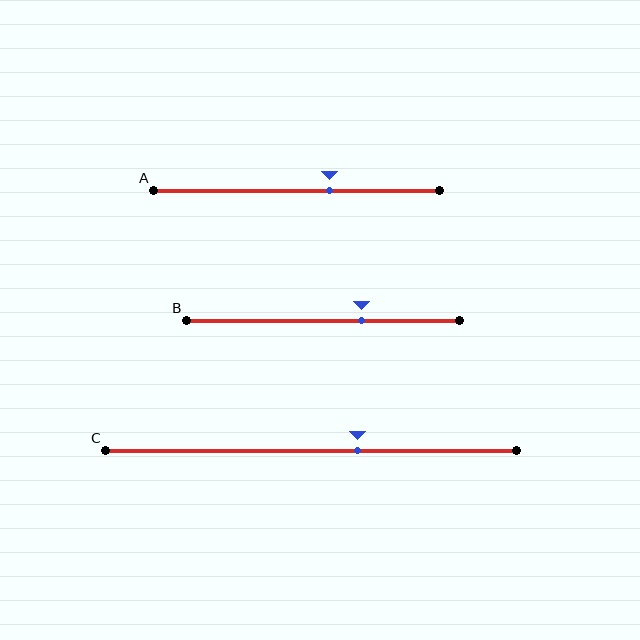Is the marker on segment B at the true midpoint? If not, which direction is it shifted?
No, the marker on segment B is shifted to the right by about 14% of the segment length.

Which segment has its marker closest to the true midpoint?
Segment A has its marker closest to the true midpoint.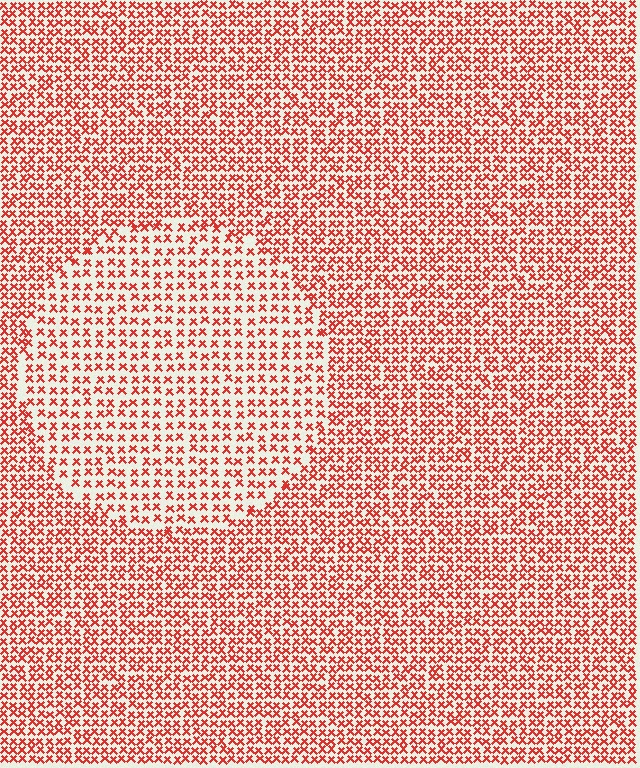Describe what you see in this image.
The image contains small red elements arranged at two different densities. A circle-shaped region is visible where the elements are less densely packed than the surrounding area.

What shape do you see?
I see a circle.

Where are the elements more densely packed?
The elements are more densely packed outside the circle boundary.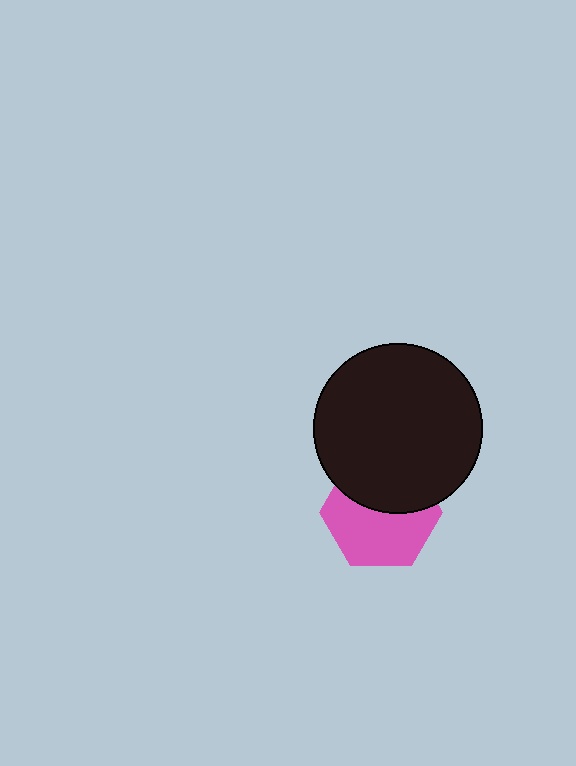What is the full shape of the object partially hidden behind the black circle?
The partially hidden object is a pink hexagon.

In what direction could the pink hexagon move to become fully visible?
The pink hexagon could move down. That would shift it out from behind the black circle entirely.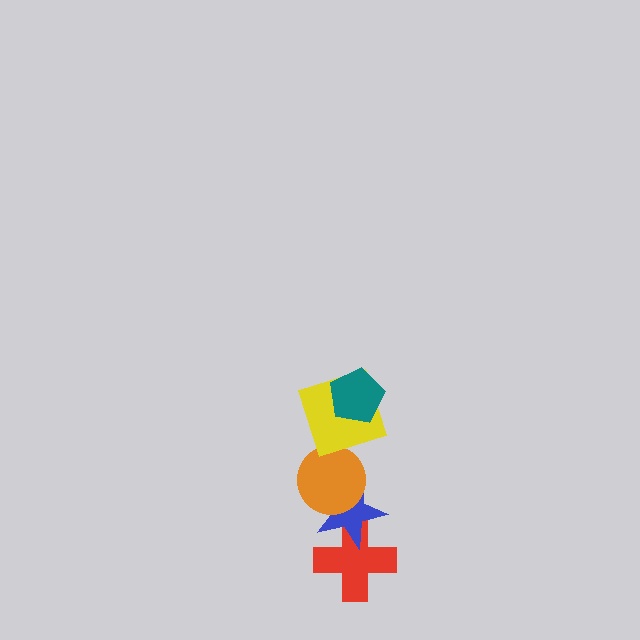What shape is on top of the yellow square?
The teal pentagon is on top of the yellow square.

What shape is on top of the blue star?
The orange circle is on top of the blue star.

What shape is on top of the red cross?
The blue star is on top of the red cross.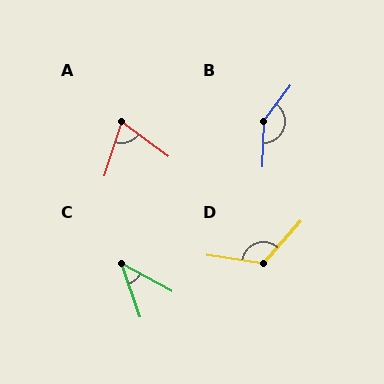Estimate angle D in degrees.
Approximately 123 degrees.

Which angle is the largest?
B, at approximately 144 degrees.